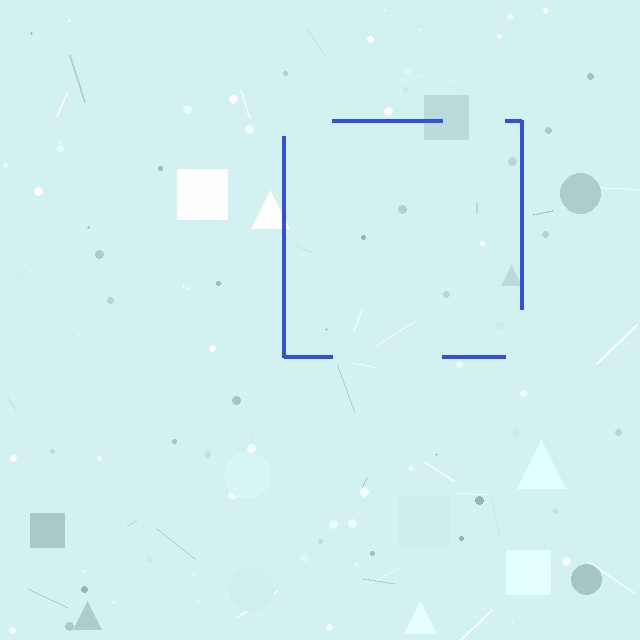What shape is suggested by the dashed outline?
The dashed outline suggests a square.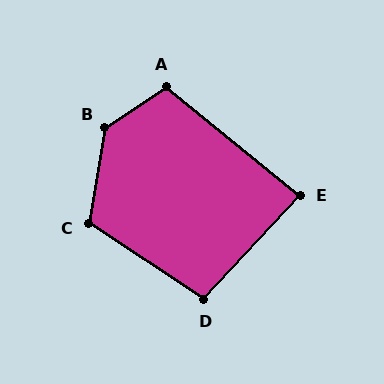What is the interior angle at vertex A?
Approximately 107 degrees (obtuse).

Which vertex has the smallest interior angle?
E, at approximately 86 degrees.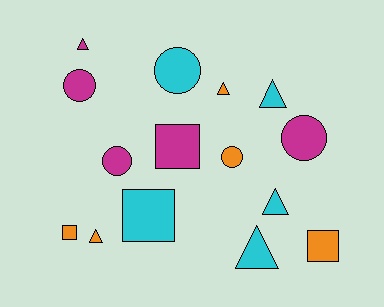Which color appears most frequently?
Magenta, with 5 objects.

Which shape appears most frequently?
Triangle, with 6 objects.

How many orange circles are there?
There is 1 orange circle.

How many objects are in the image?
There are 15 objects.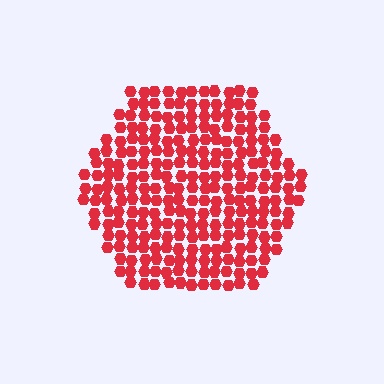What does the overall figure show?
The overall figure shows a hexagon.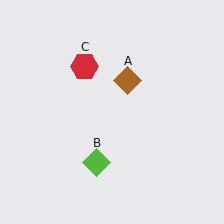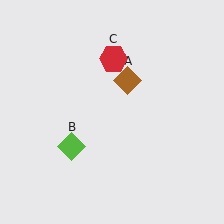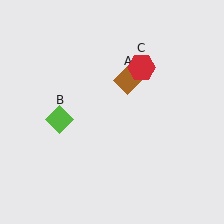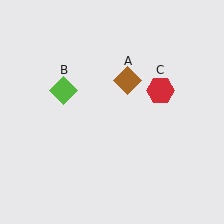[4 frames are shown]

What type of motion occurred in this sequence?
The lime diamond (object B), red hexagon (object C) rotated clockwise around the center of the scene.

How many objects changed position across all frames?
2 objects changed position: lime diamond (object B), red hexagon (object C).